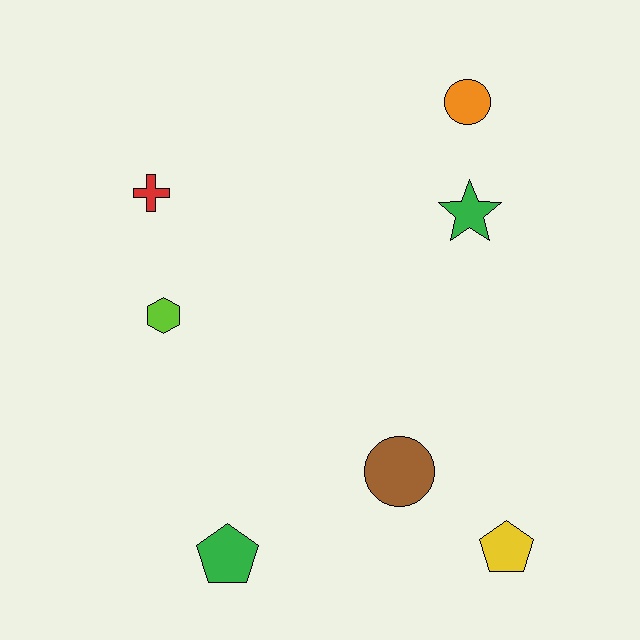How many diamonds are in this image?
There are no diamonds.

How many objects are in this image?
There are 7 objects.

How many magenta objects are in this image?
There are no magenta objects.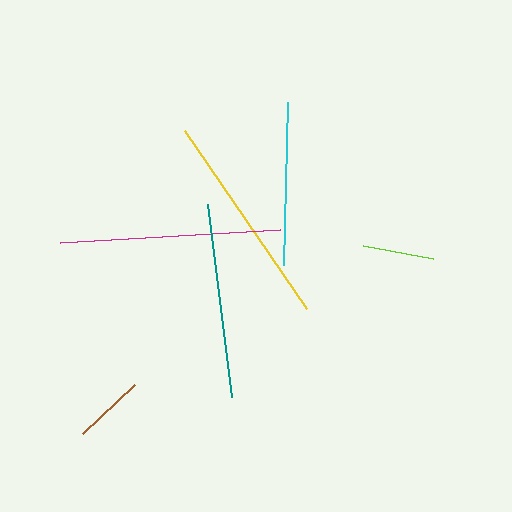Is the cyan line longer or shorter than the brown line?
The cyan line is longer than the brown line.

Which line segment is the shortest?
The lime line is the shortest at approximately 71 pixels.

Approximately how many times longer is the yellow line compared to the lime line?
The yellow line is approximately 3.1 times the length of the lime line.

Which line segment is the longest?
The magenta line is the longest at approximately 221 pixels.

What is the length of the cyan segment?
The cyan segment is approximately 163 pixels long.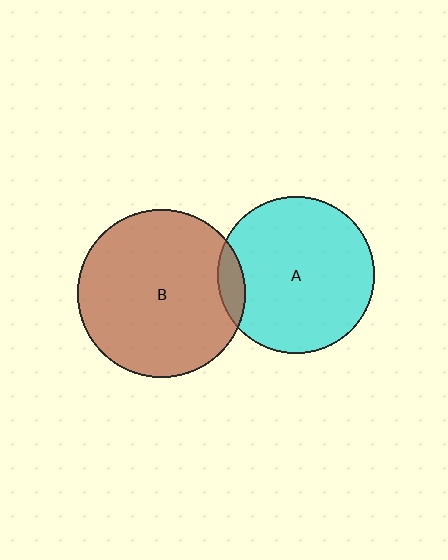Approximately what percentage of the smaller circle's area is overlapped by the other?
Approximately 10%.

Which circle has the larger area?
Circle B (brown).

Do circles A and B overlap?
Yes.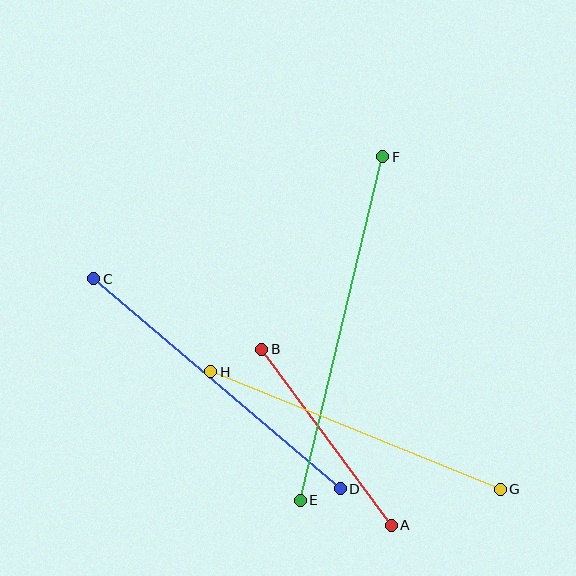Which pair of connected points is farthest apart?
Points E and F are farthest apart.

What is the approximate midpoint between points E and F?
The midpoint is at approximately (342, 329) pixels.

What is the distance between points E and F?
The distance is approximately 354 pixels.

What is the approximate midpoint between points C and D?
The midpoint is at approximately (217, 384) pixels.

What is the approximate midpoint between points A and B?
The midpoint is at approximately (326, 437) pixels.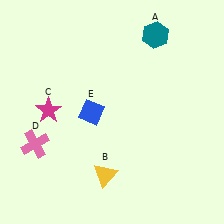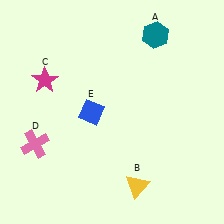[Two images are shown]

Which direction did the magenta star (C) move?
The magenta star (C) moved up.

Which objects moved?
The objects that moved are: the yellow triangle (B), the magenta star (C).